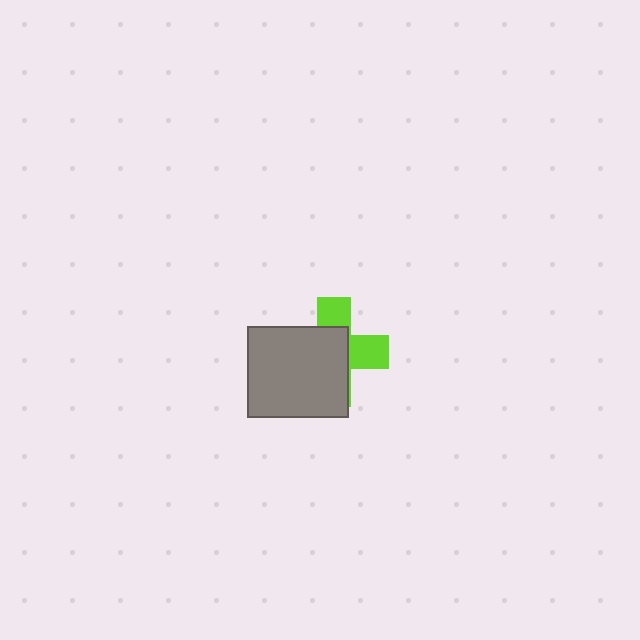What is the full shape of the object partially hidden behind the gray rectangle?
The partially hidden object is a lime cross.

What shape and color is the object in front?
The object in front is a gray rectangle.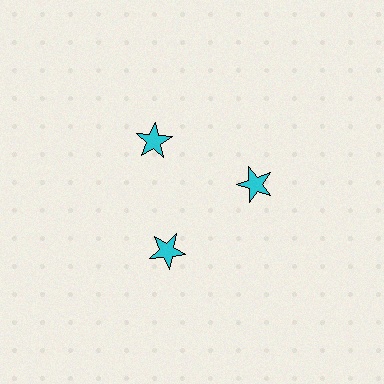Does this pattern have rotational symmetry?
Yes, this pattern has 3-fold rotational symmetry. It looks the same after rotating 120 degrees around the center.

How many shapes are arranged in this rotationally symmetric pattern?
There are 3 shapes, arranged in 3 groups of 1.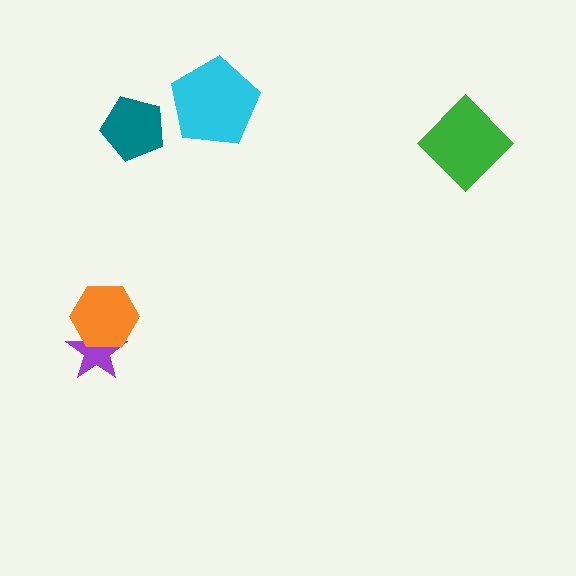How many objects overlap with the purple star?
1 object overlaps with the purple star.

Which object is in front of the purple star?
The orange hexagon is in front of the purple star.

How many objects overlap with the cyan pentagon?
0 objects overlap with the cyan pentagon.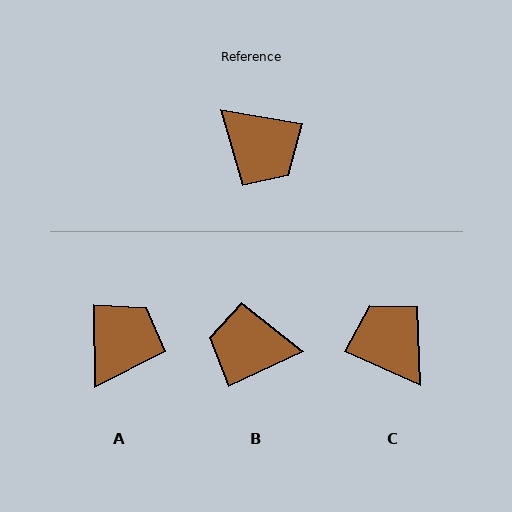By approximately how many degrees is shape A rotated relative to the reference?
Approximately 101 degrees counter-clockwise.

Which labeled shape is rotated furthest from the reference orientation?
C, about 166 degrees away.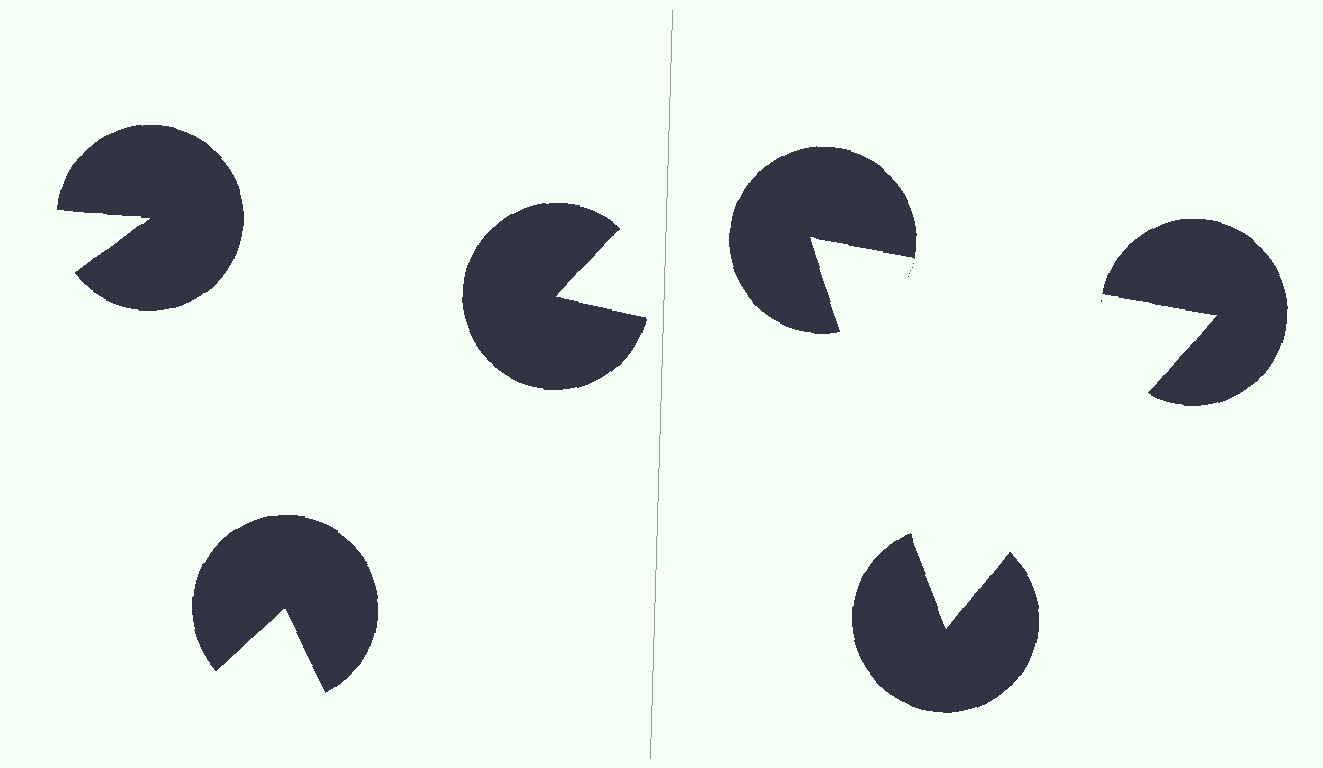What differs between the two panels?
The pac-man discs are positioned identically on both sides; only the wedge orientations differ. On the right they align to a triangle; on the left they are misaligned.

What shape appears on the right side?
An illusory triangle.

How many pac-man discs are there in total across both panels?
6 — 3 on each side.